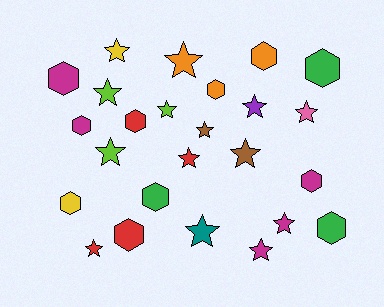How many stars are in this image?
There are 14 stars.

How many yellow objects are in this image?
There are 2 yellow objects.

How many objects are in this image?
There are 25 objects.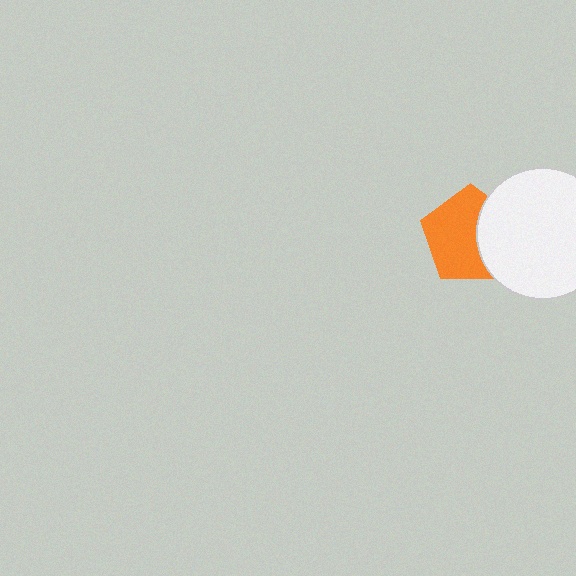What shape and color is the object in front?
The object in front is a white circle.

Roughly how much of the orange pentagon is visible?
About half of it is visible (roughly 64%).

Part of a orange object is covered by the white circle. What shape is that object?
It is a pentagon.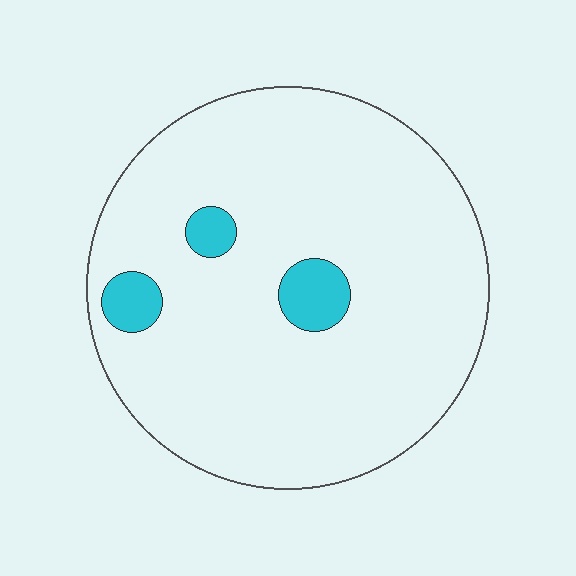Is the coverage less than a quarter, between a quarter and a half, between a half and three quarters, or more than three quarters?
Less than a quarter.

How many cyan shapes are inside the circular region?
3.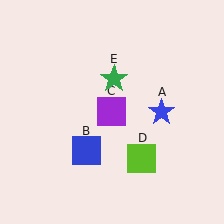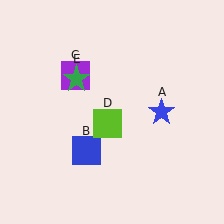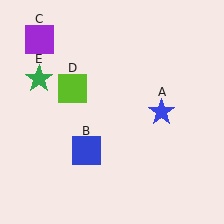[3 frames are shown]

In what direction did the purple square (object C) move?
The purple square (object C) moved up and to the left.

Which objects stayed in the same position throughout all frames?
Blue star (object A) and blue square (object B) remained stationary.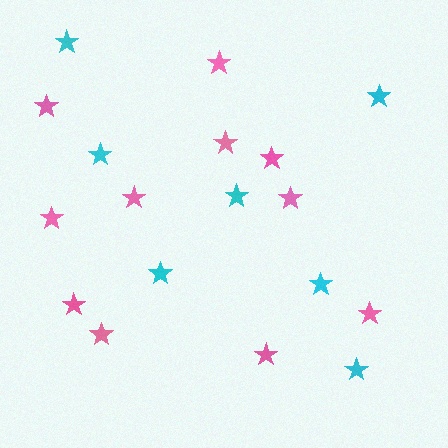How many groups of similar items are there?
There are 2 groups: one group of cyan stars (7) and one group of pink stars (11).